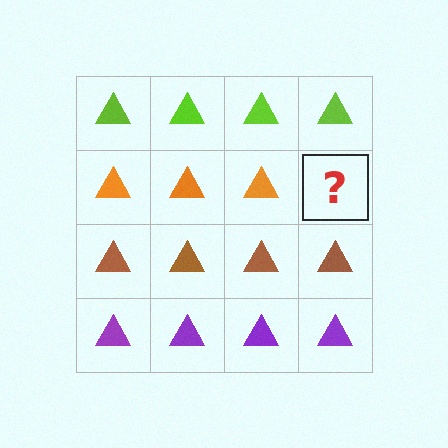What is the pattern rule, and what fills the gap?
The rule is that each row has a consistent color. The gap should be filled with an orange triangle.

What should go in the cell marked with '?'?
The missing cell should contain an orange triangle.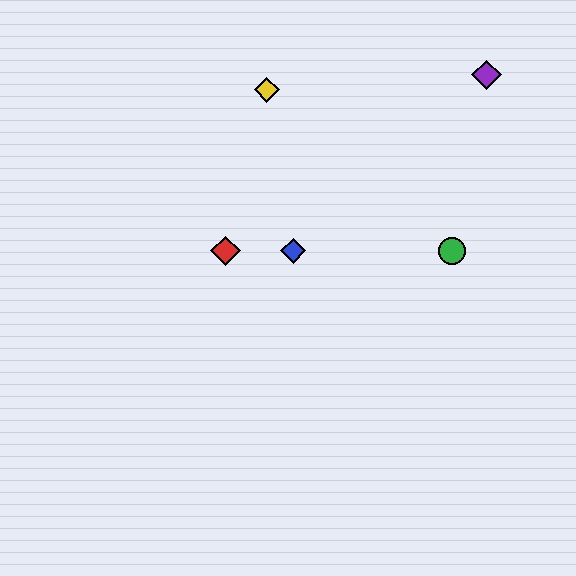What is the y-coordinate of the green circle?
The green circle is at y≈251.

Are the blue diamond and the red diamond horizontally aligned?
Yes, both are at y≈251.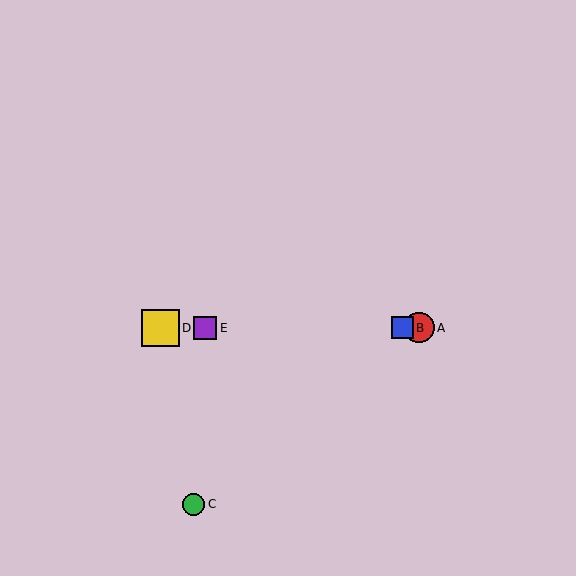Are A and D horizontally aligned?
Yes, both are at y≈328.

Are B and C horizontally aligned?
No, B is at y≈328 and C is at y≈504.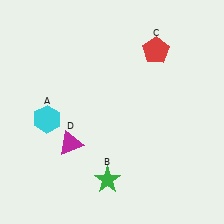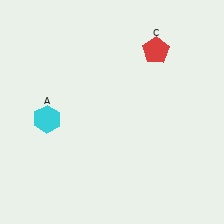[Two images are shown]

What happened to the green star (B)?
The green star (B) was removed in Image 2. It was in the bottom-left area of Image 1.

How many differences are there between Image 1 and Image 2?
There are 2 differences between the two images.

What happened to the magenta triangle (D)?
The magenta triangle (D) was removed in Image 2. It was in the bottom-left area of Image 1.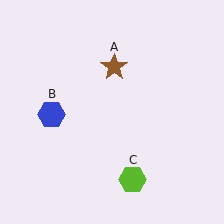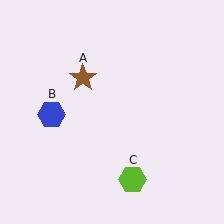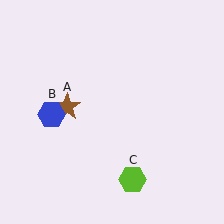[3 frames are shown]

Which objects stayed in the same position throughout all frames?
Blue hexagon (object B) and lime hexagon (object C) remained stationary.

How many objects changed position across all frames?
1 object changed position: brown star (object A).